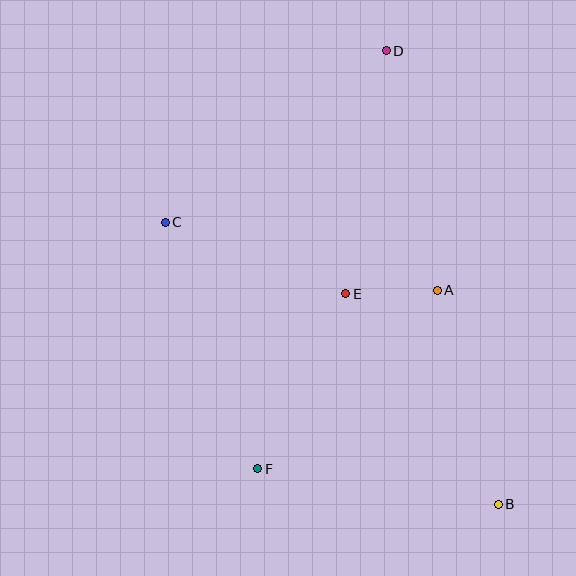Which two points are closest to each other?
Points A and E are closest to each other.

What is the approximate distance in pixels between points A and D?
The distance between A and D is approximately 245 pixels.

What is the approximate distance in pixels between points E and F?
The distance between E and F is approximately 196 pixels.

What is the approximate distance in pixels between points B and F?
The distance between B and F is approximately 243 pixels.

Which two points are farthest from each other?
Points B and D are farthest from each other.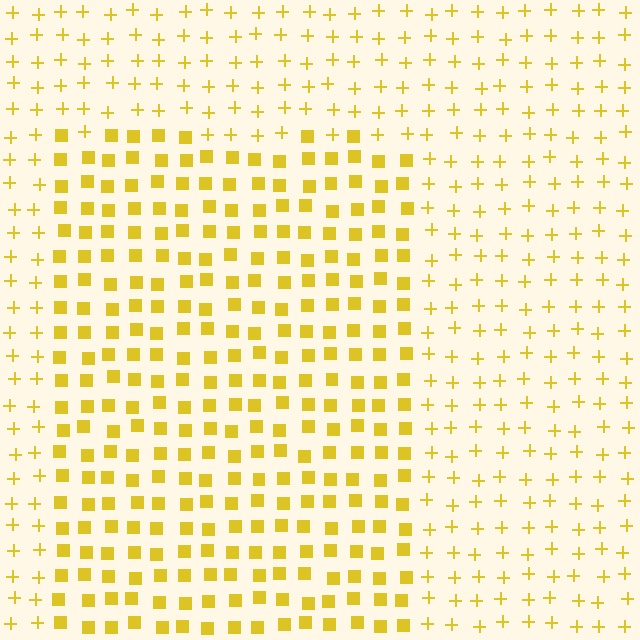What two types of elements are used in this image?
The image uses squares inside the rectangle region and plus signs outside it.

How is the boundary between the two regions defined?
The boundary is defined by a change in element shape: squares inside vs. plus signs outside. All elements share the same color and spacing.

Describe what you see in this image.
The image is filled with small yellow elements arranged in a uniform grid. A rectangle-shaped region contains squares, while the surrounding area contains plus signs. The boundary is defined purely by the change in element shape.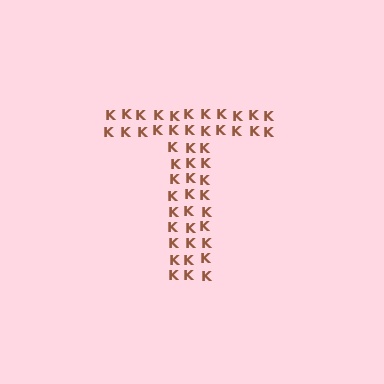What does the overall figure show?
The overall figure shows the letter T.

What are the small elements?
The small elements are letter K's.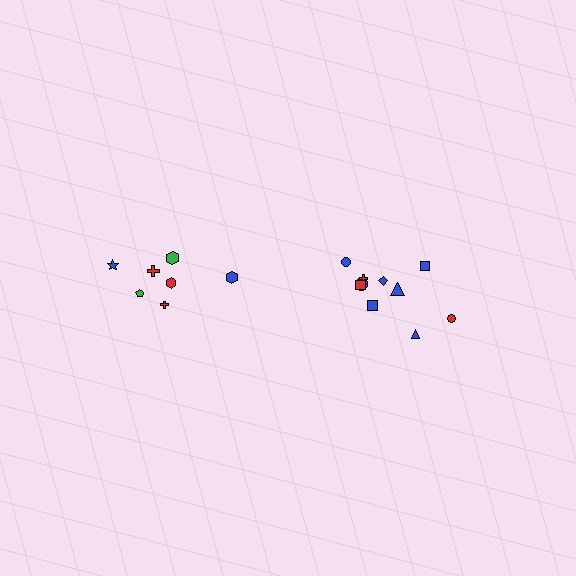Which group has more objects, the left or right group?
The right group.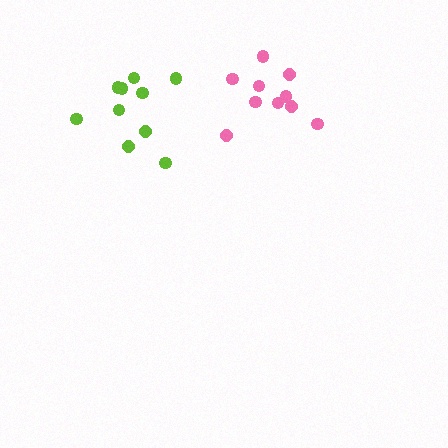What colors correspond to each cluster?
The clusters are colored: lime, pink.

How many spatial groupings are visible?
There are 2 spatial groupings.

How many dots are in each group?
Group 1: 10 dots, Group 2: 10 dots (20 total).